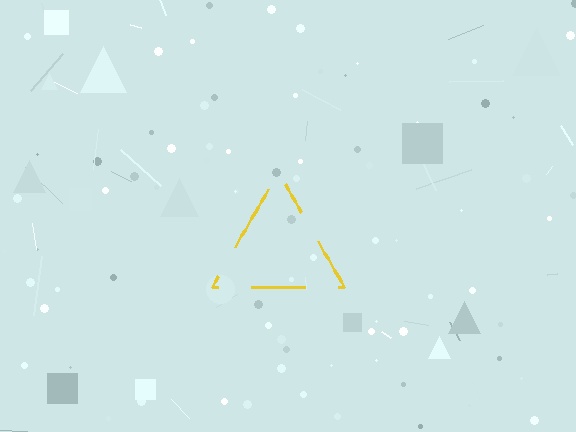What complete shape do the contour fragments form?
The contour fragments form a triangle.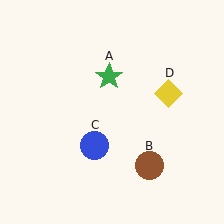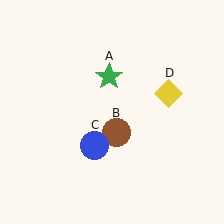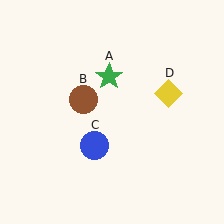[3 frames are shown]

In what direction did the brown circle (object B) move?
The brown circle (object B) moved up and to the left.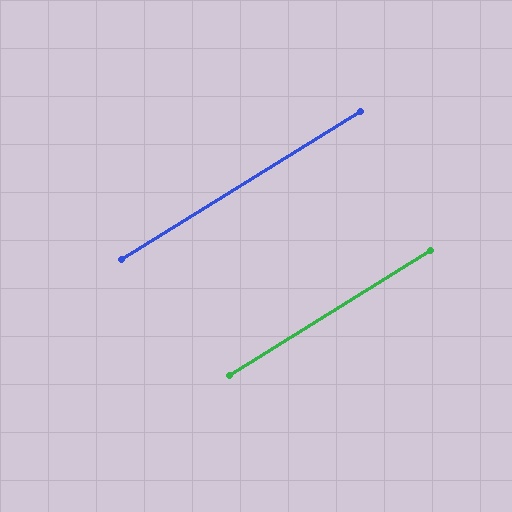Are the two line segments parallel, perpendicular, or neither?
Parallel — their directions differ by only 0.1°.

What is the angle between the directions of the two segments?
Approximately 0 degrees.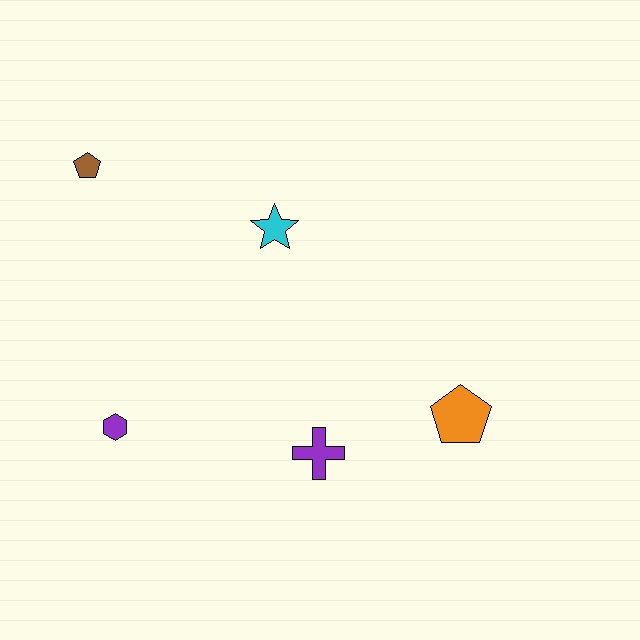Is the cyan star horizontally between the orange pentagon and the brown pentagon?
Yes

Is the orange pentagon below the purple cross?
No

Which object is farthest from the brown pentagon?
The orange pentagon is farthest from the brown pentagon.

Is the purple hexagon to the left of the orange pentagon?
Yes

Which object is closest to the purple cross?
The orange pentagon is closest to the purple cross.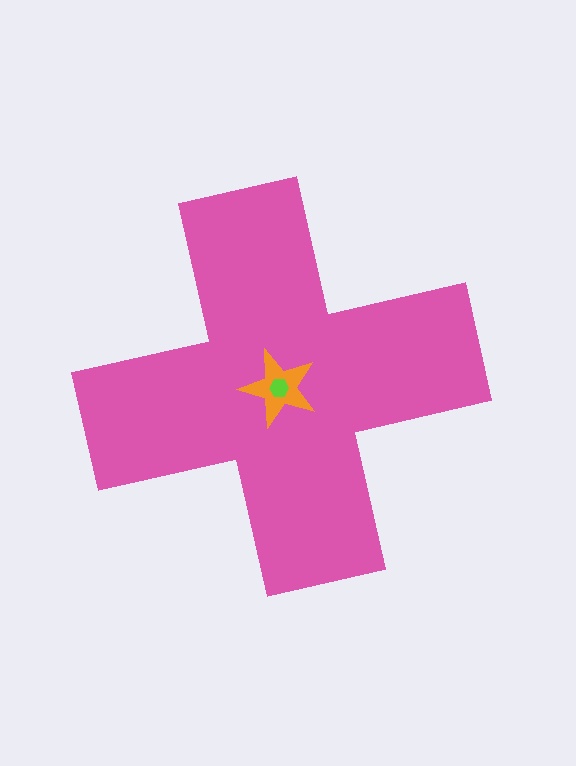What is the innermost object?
The lime hexagon.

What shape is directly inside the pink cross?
The orange star.